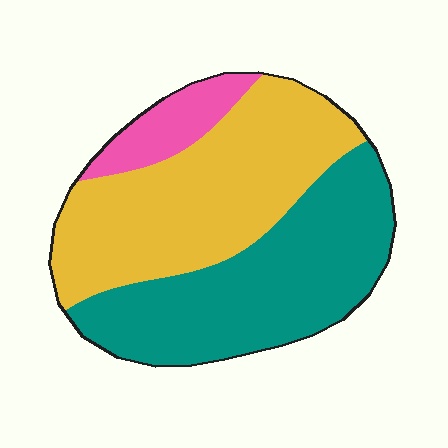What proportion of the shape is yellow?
Yellow takes up about one half (1/2) of the shape.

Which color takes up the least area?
Pink, at roughly 10%.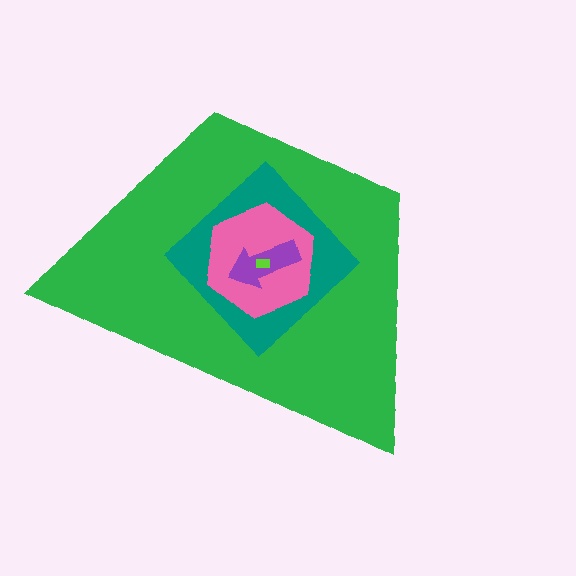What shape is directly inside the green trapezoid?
The teal diamond.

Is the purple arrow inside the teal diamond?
Yes.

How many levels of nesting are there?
5.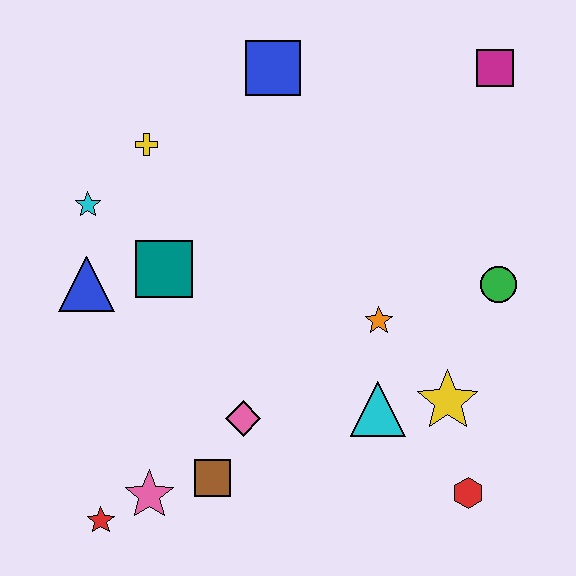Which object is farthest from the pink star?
The magenta square is farthest from the pink star.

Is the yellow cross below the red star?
No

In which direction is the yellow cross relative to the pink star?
The yellow cross is above the pink star.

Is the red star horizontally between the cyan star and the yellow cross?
Yes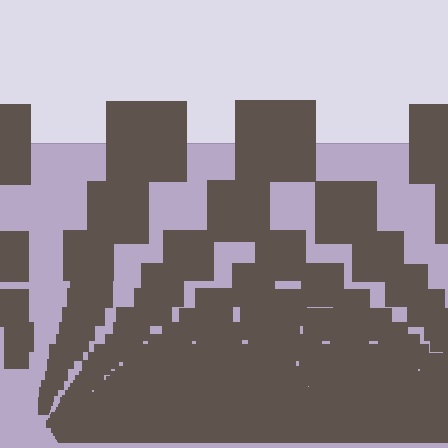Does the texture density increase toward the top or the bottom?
Density increases toward the bottom.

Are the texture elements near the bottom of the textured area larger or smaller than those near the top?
Smaller. The gradient is inverted — elements near the bottom are smaller and denser.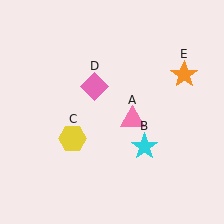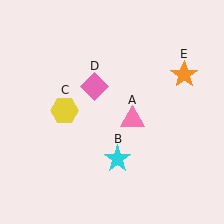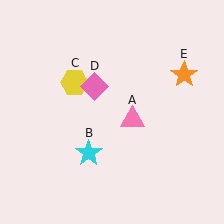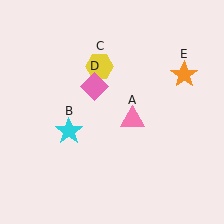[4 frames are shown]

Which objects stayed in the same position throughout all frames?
Pink triangle (object A) and pink diamond (object D) and orange star (object E) remained stationary.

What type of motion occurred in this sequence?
The cyan star (object B), yellow hexagon (object C) rotated clockwise around the center of the scene.